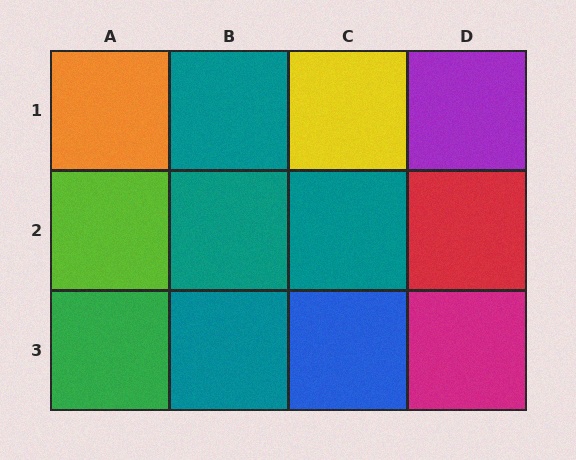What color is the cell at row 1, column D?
Purple.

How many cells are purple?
1 cell is purple.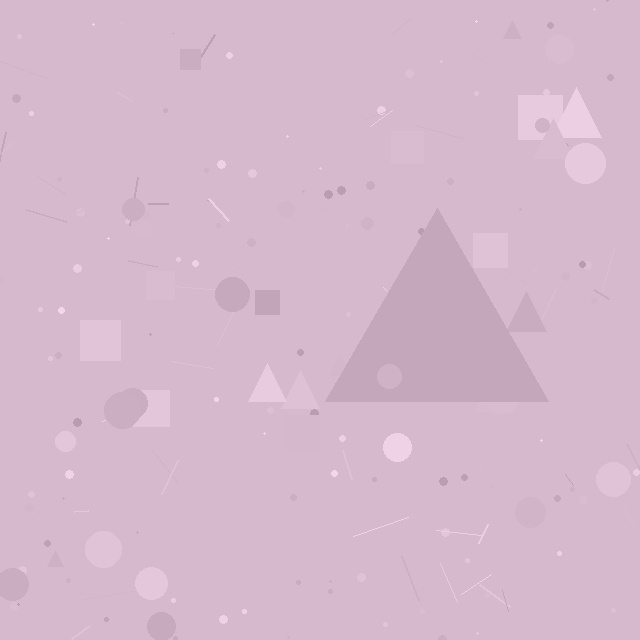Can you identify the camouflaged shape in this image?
The camouflaged shape is a triangle.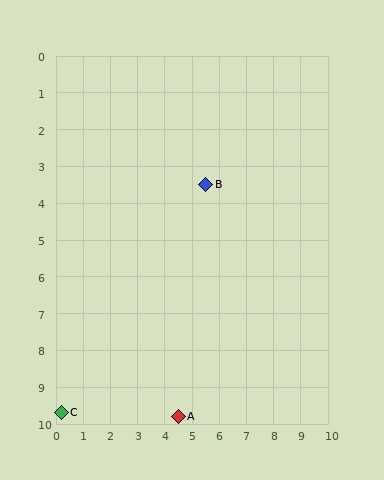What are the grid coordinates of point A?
Point A is at approximately (4.5, 9.8).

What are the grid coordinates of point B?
Point B is at approximately (5.5, 3.5).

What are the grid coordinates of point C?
Point C is at approximately (0.2, 9.7).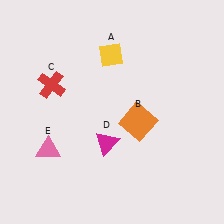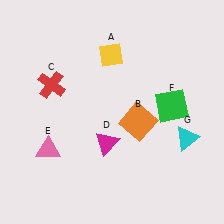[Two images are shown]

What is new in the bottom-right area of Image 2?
A cyan triangle (G) was added in the bottom-right area of Image 2.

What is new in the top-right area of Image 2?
A green square (F) was added in the top-right area of Image 2.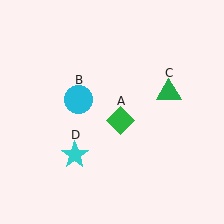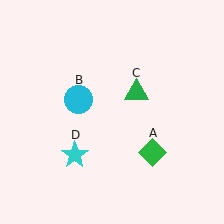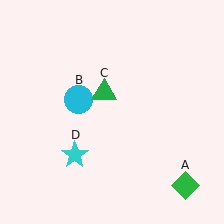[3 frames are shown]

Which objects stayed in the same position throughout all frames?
Cyan circle (object B) and cyan star (object D) remained stationary.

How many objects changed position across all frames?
2 objects changed position: green diamond (object A), green triangle (object C).